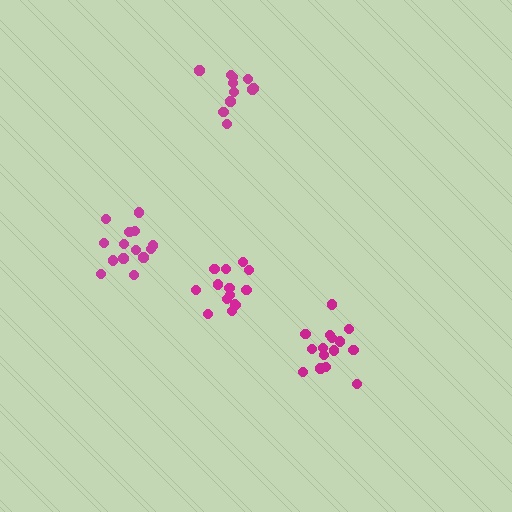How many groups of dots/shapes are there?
There are 4 groups.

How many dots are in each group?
Group 1: 14 dots, Group 2: 11 dots, Group 3: 15 dots, Group 4: 14 dots (54 total).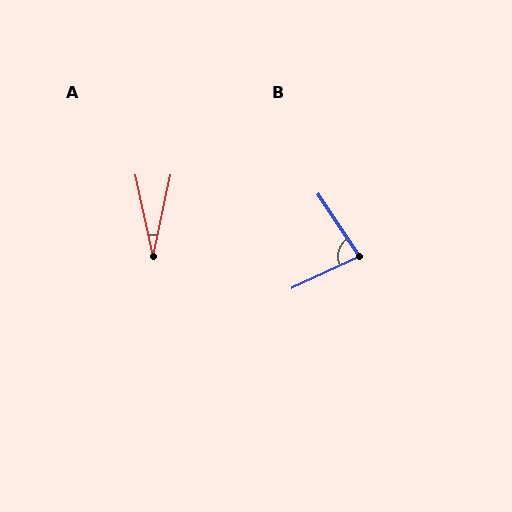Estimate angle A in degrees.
Approximately 24 degrees.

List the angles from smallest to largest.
A (24°), B (81°).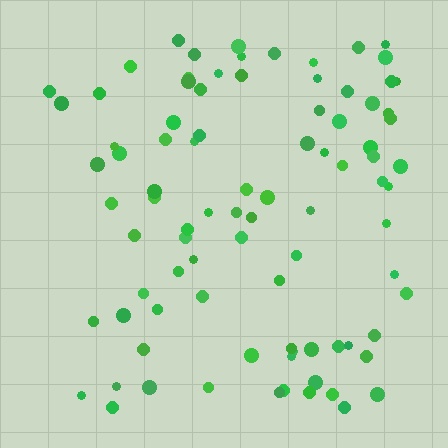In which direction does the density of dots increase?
From left to right, with the right side densest.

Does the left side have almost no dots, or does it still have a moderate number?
Still a moderate number, just noticeably fewer than the right.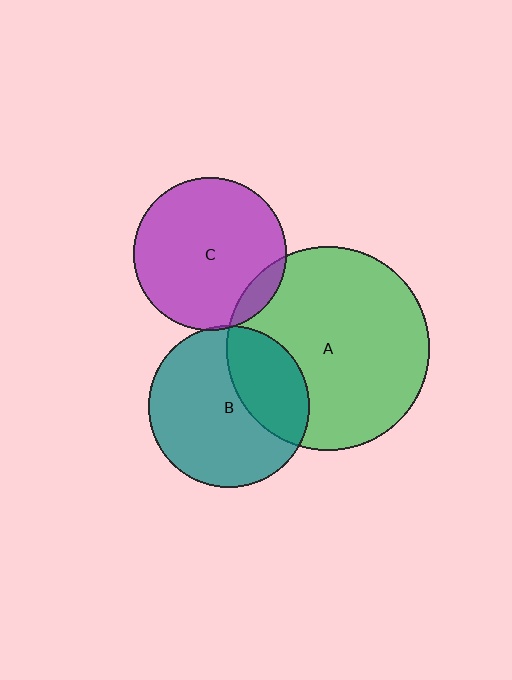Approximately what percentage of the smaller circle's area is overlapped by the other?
Approximately 30%.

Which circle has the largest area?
Circle A (green).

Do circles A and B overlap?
Yes.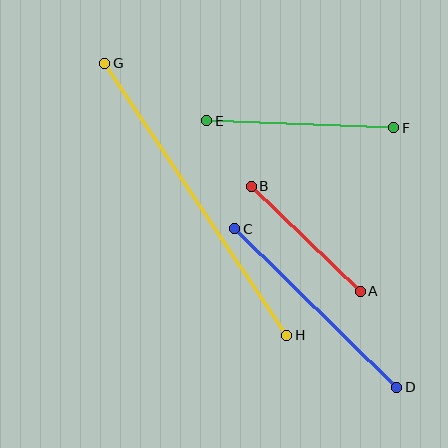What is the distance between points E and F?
The distance is approximately 187 pixels.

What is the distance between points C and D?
The distance is approximately 227 pixels.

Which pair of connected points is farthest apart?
Points G and H are farthest apart.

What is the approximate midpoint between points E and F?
The midpoint is at approximately (300, 124) pixels.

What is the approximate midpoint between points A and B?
The midpoint is at approximately (306, 239) pixels.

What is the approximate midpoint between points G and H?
The midpoint is at approximately (196, 199) pixels.